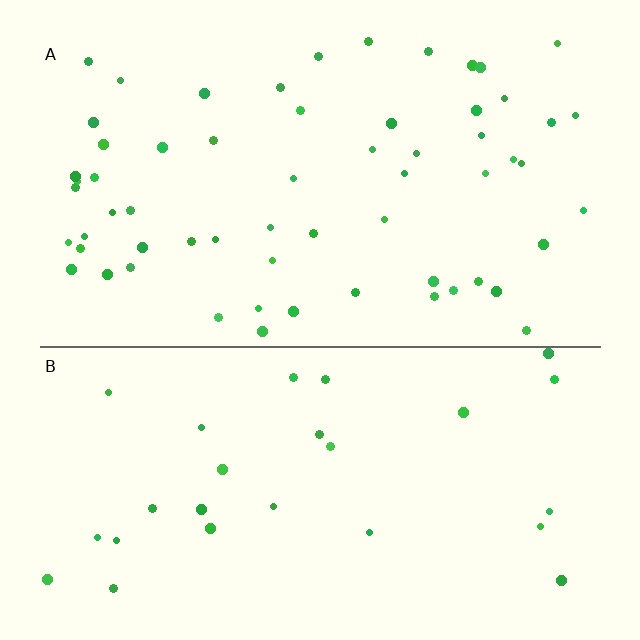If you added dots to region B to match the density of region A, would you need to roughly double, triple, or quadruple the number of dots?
Approximately double.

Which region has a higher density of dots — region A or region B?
A (the top).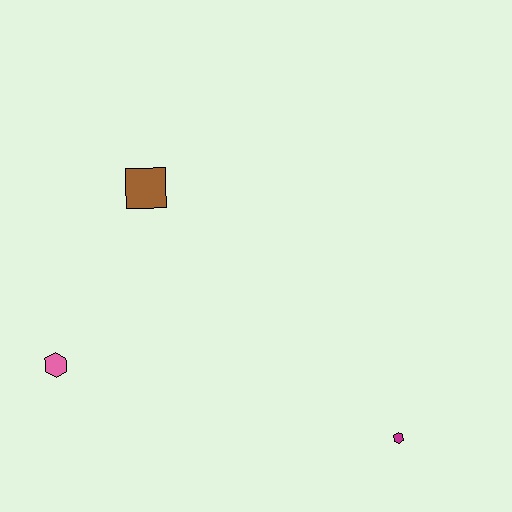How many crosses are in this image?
There are no crosses.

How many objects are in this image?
There are 3 objects.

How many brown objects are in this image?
There is 1 brown object.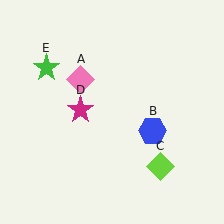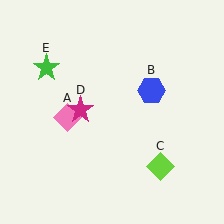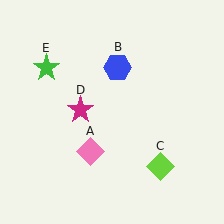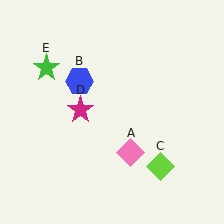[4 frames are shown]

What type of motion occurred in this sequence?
The pink diamond (object A), blue hexagon (object B) rotated counterclockwise around the center of the scene.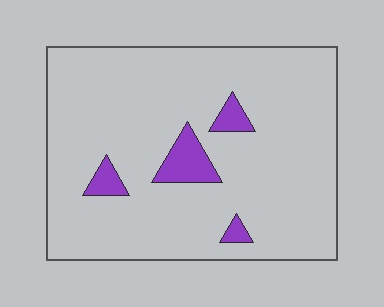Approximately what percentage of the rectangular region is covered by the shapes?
Approximately 10%.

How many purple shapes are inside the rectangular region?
4.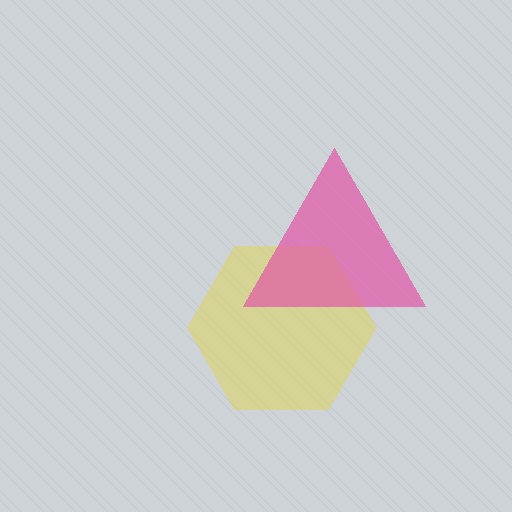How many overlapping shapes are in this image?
There are 2 overlapping shapes in the image.